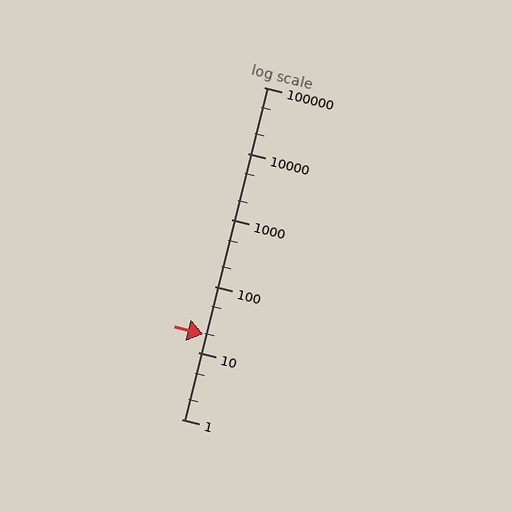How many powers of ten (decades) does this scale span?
The scale spans 5 decades, from 1 to 100000.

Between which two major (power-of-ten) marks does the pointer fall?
The pointer is between 10 and 100.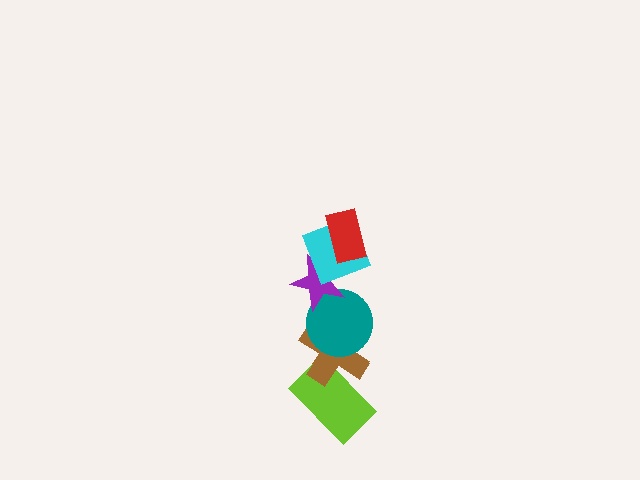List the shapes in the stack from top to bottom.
From top to bottom: the red rectangle, the cyan square, the purple star, the teal circle, the brown cross, the lime rectangle.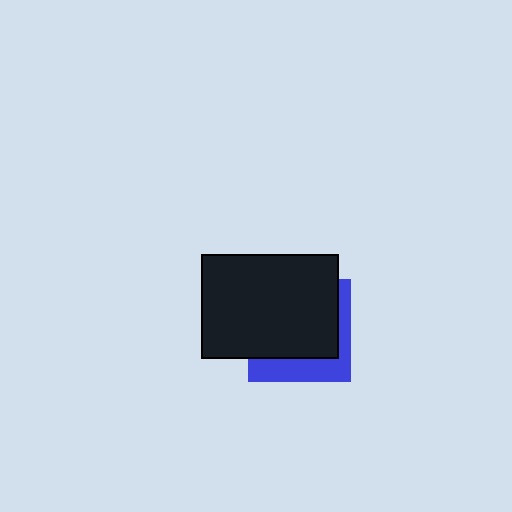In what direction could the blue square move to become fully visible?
The blue square could move toward the lower-right. That would shift it out from behind the black rectangle entirely.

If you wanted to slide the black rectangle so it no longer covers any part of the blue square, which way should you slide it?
Slide it toward the upper-left — that is the most direct way to separate the two shapes.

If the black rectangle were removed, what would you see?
You would see the complete blue square.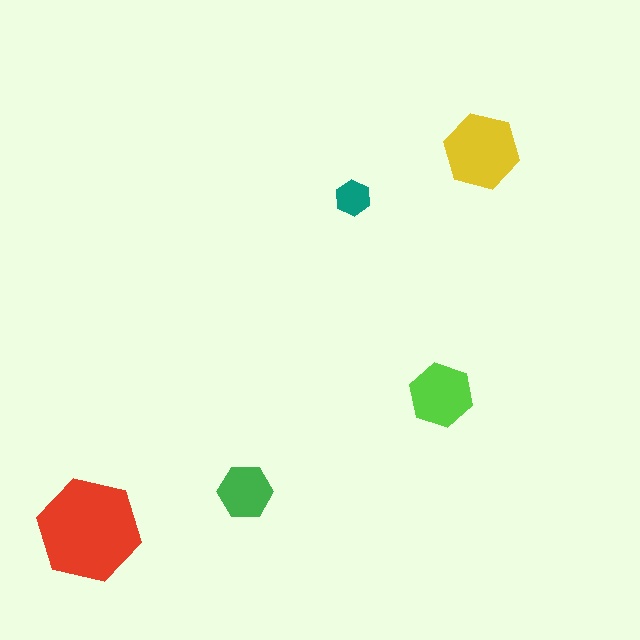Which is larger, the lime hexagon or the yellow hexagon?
The yellow one.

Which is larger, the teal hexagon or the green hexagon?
The green one.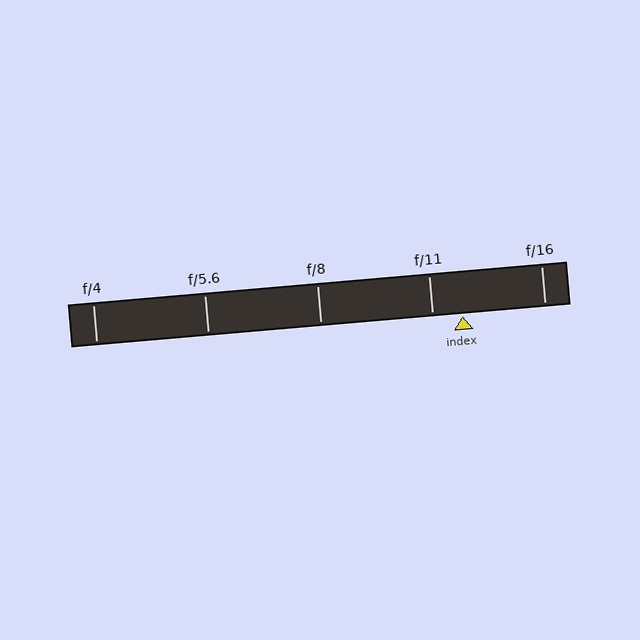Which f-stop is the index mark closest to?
The index mark is closest to f/11.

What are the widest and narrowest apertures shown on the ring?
The widest aperture shown is f/4 and the narrowest is f/16.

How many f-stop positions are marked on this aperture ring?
There are 5 f-stop positions marked.